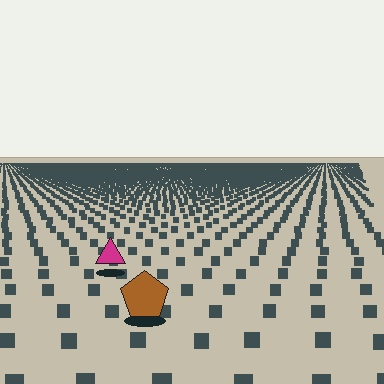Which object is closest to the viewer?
The brown pentagon is closest. The texture marks near it are larger and more spread out.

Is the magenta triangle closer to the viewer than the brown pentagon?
No. The brown pentagon is closer — you can tell from the texture gradient: the ground texture is coarser near it.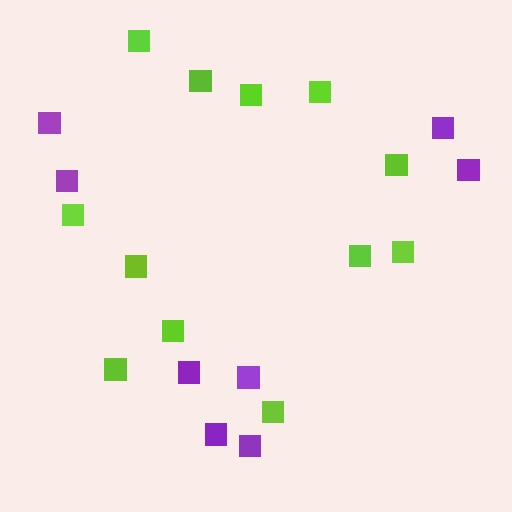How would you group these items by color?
There are 2 groups: one group of lime squares (12) and one group of purple squares (8).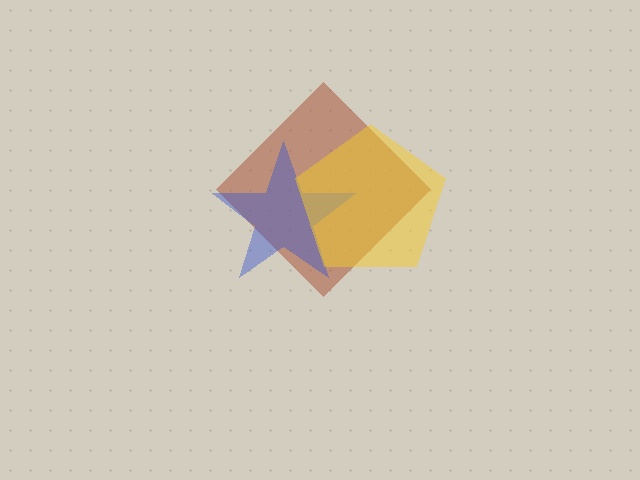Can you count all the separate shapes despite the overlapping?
Yes, there are 3 separate shapes.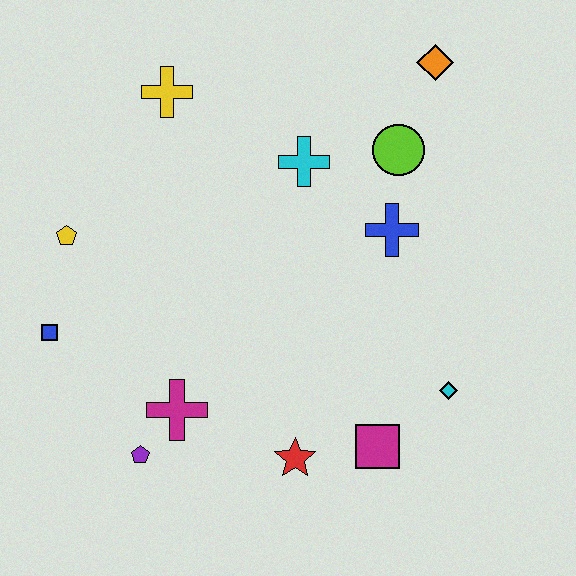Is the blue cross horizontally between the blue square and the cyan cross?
No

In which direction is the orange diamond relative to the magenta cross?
The orange diamond is above the magenta cross.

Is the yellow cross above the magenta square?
Yes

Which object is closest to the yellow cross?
The cyan cross is closest to the yellow cross.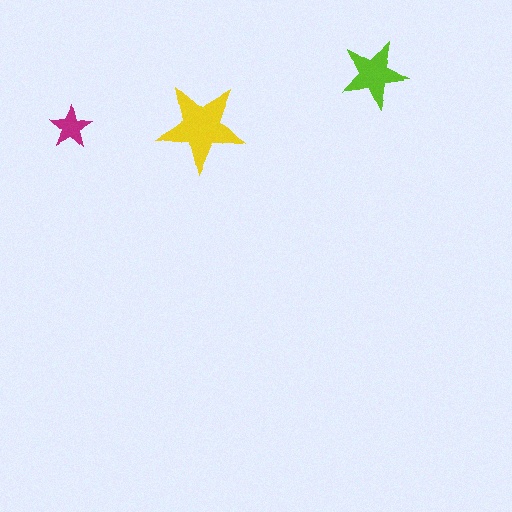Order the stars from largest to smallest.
the yellow one, the lime one, the magenta one.